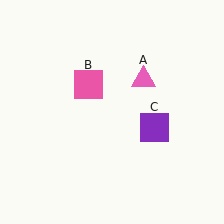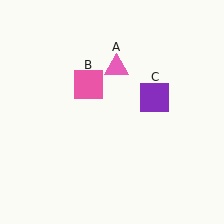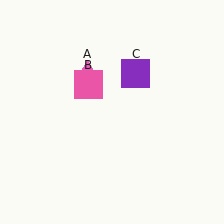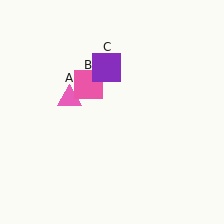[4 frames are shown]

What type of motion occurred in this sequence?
The pink triangle (object A), purple square (object C) rotated counterclockwise around the center of the scene.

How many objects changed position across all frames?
2 objects changed position: pink triangle (object A), purple square (object C).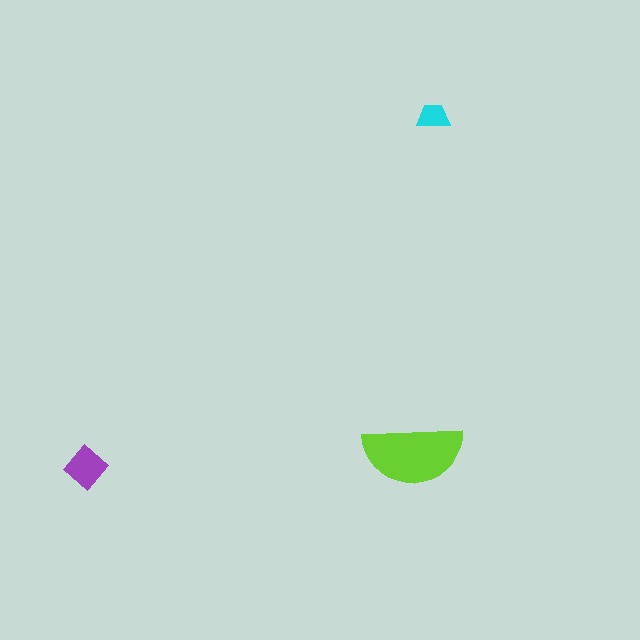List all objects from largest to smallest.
The lime semicircle, the purple diamond, the cyan trapezoid.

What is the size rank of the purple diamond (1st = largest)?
2nd.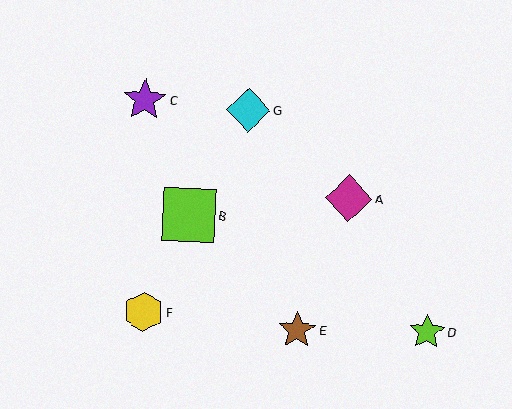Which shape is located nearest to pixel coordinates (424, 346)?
The lime star (labeled D) at (427, 332) is nearest to that location.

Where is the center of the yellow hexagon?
The center of the yellow hexagon is at (143, 312).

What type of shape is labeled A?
Shape A is a magenta diamond.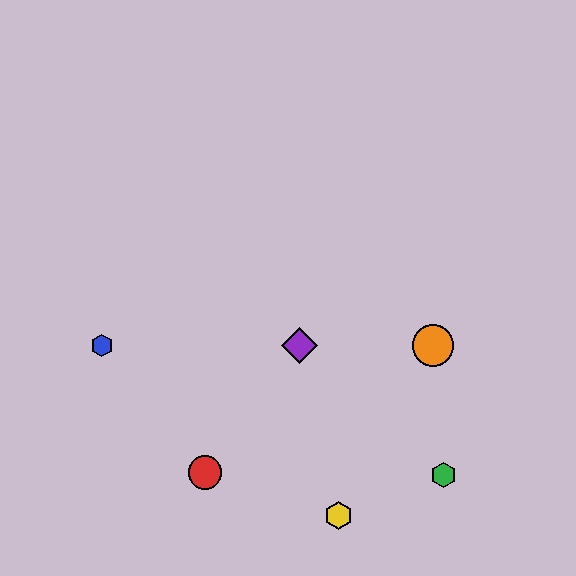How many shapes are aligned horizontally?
3 shapes (the blue hexagon, the purple diamond, the orange circle) are aligned horizontally.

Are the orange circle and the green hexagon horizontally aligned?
No, the orange circle is at y≈345 and the green hexagon is at y≈475.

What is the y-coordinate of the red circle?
The red circle is at y≈473.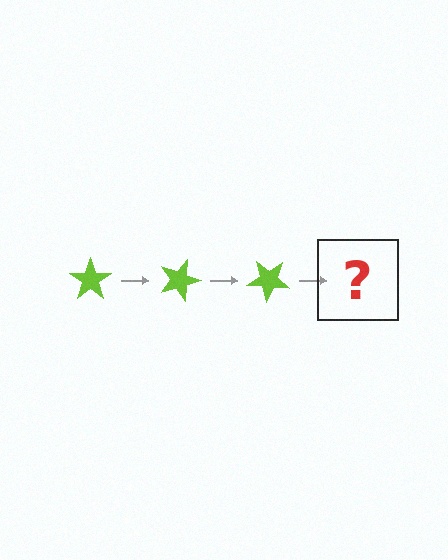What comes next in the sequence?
The next element should be a lime star rotated 60 degrees.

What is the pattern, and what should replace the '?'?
The pattern is that the star rotates 20 degrees each step. The '?' should be a lime star rotated 60 degrees.